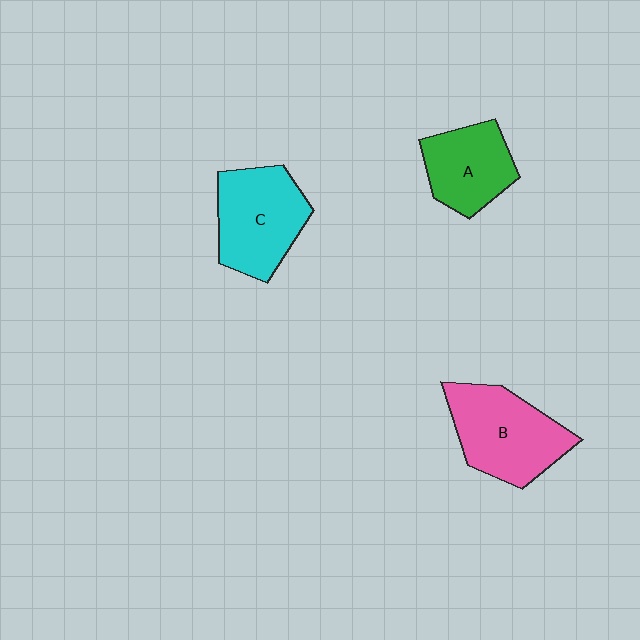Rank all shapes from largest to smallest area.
From largest to smallest: B (pink), C (cyan), A (green).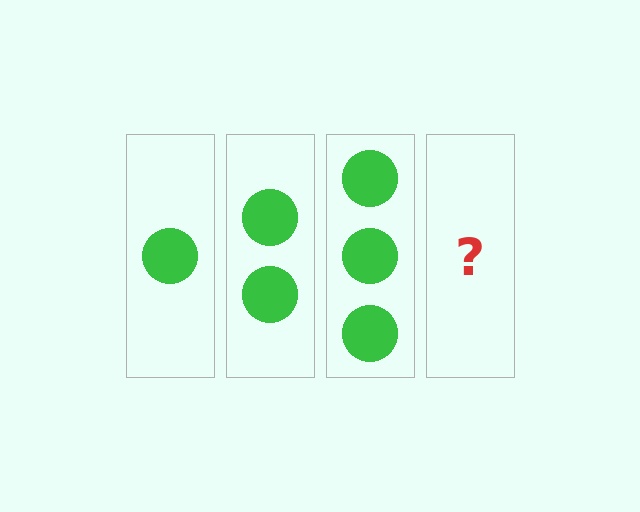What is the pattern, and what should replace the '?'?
The pattern is that each step adds one more circle. The '?' should be 4 circles.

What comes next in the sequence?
The next element should be 4 circles.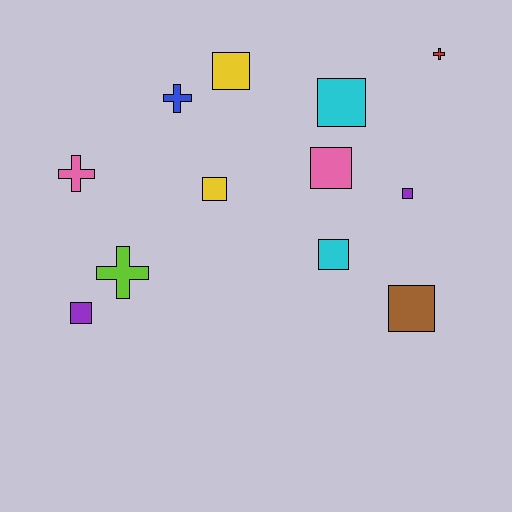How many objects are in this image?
There are 12 objects.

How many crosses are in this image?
There are 4 crosses.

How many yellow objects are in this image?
There are 2 yellow objects.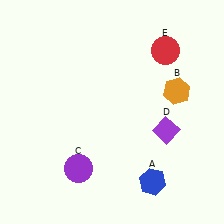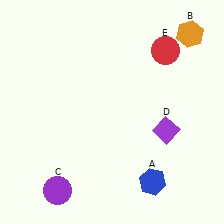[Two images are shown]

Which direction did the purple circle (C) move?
The purple circle (C) moved down.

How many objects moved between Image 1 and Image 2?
2 objects moved between the two images.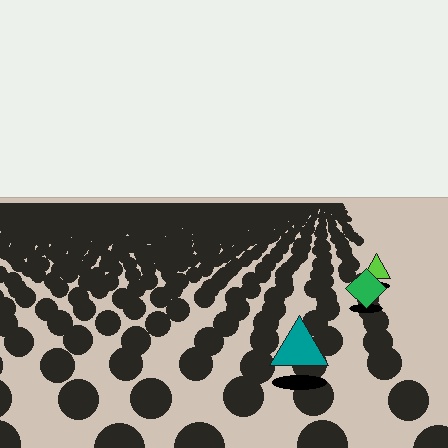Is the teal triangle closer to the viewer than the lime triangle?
Yes. The teal triangle is closer — you can tell from the texture gradient: the ground texture is coarser near it.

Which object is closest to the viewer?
The teal triangle is closest. The texture marks near it are larger and more spread out.